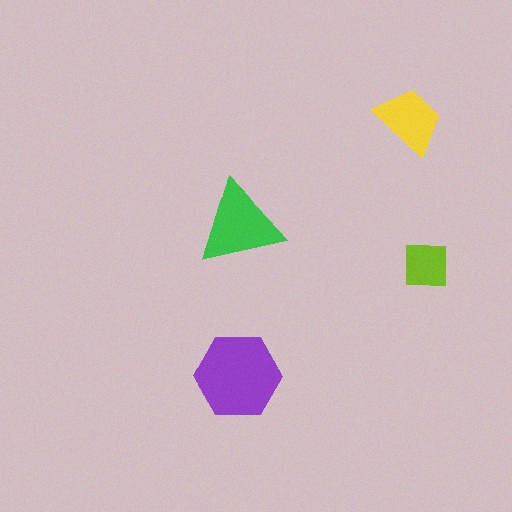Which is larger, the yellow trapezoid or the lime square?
The yellow trapezoid.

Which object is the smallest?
The lime square.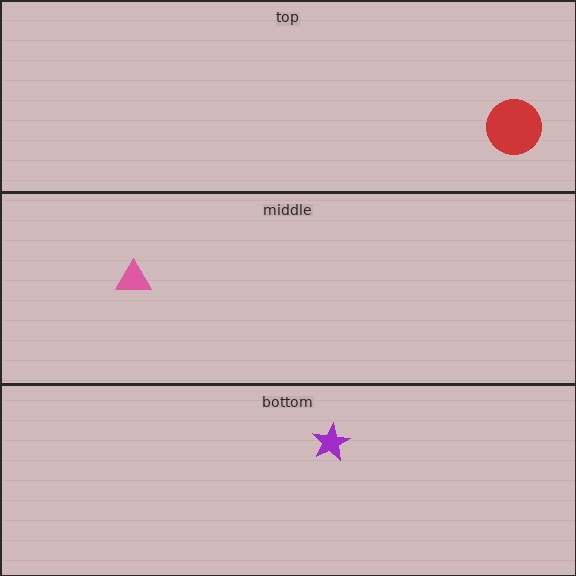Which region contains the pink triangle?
The middle region.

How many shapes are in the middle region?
1.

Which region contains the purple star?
The bottom region.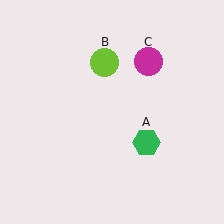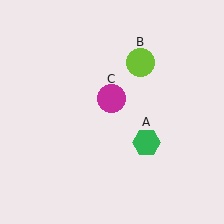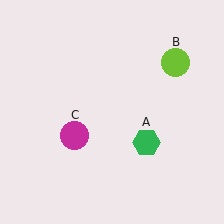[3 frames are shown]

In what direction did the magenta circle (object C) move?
The magenta circle (object C) moved down and to the left.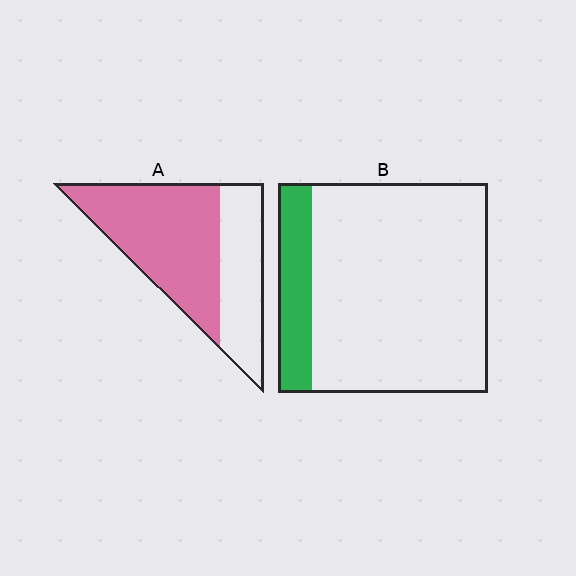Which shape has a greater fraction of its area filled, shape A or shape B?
Shape A.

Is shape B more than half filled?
No.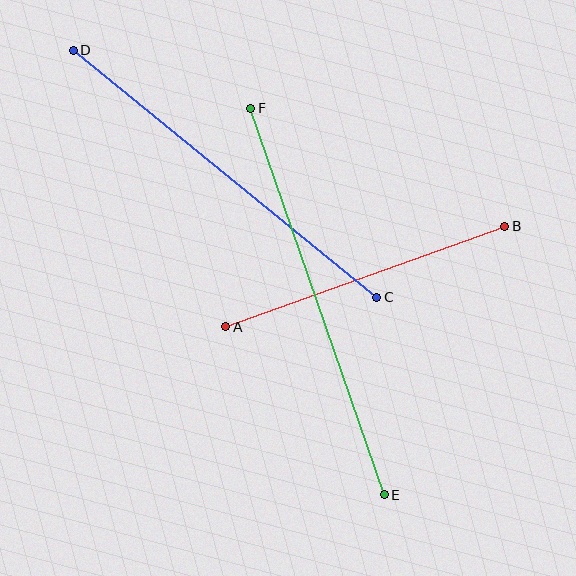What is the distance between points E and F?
The distance is approximately 409 pixels.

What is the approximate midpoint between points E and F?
The midpoint is at approximately (317, 301) pixels.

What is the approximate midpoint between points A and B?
The midpoint is at approximately (365, 276) pixels.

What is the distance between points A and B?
The distance is approximately 297 pixels.